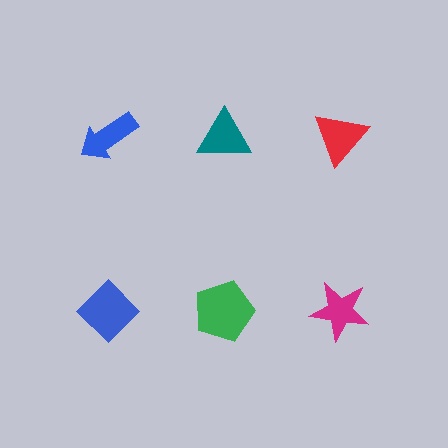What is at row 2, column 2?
A green pentagon.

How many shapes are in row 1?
3 shapes.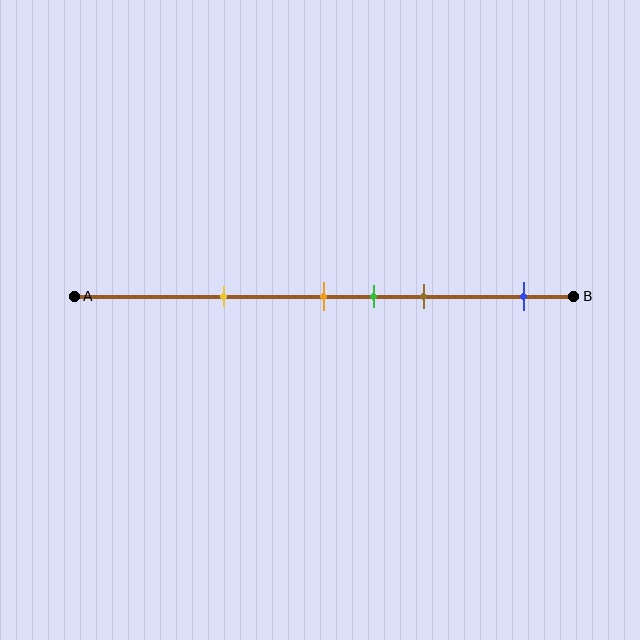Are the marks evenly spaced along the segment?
No, the marks are not evenly spaced.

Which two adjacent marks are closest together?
The orange and green marks are the closest adjacent pair.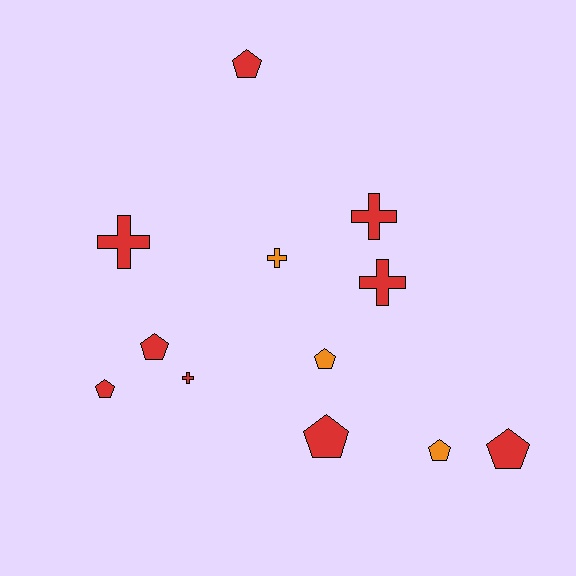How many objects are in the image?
There are 12 objects.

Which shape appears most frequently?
Pentagon, with 7 objects.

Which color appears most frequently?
Red, with 9 objects.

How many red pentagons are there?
There are 5 red pentagons.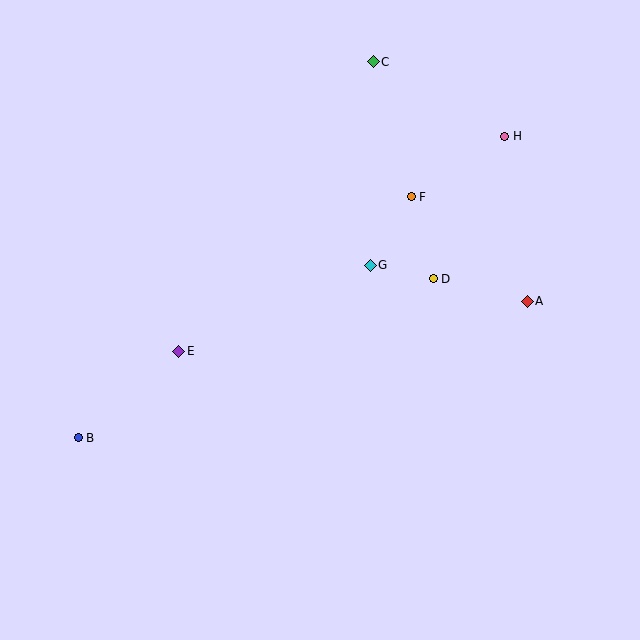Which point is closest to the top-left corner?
Point C is closest to the top-left corner.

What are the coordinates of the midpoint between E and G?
The midpoint between E and G is at (274, 308).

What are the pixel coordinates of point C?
Point C is at (373, 62).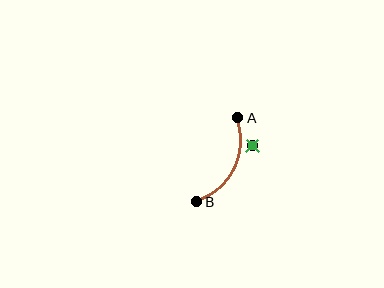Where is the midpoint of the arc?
The arc midpoint is the point on the curve farthest from the straight line joining A and B. It sits to the right of that line.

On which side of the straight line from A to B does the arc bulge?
The arc bulges to the right of the straight line connecting A and B.